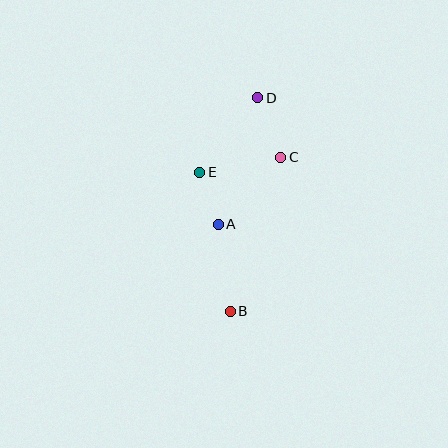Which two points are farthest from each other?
Points B and D are farthest from each other.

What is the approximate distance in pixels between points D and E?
The distance between D and E is approximately 94 pixels.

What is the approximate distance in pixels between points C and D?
The distance between C and D is approximately 64 pixels.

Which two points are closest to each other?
Points A and E are closest to each other.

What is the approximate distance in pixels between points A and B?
The distance between A and B is approximately 88 pixels.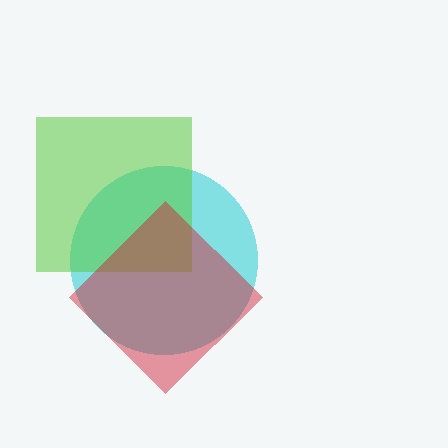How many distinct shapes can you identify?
There are 3 distinct shapes: a cyan circle, a lime square, a red diamond.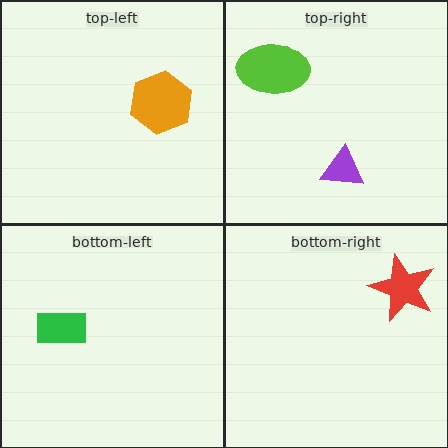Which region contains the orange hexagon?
The top-left region.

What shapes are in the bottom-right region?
The red star.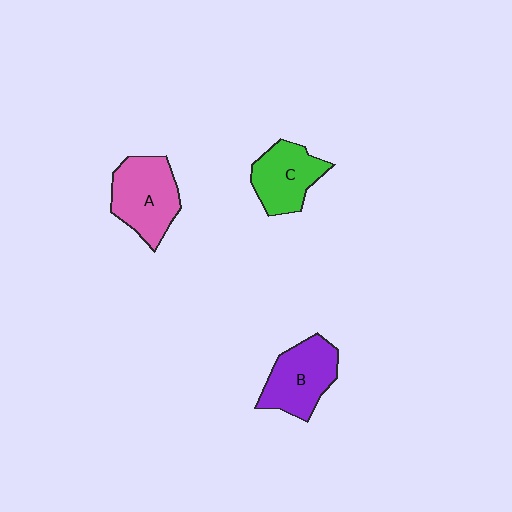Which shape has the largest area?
Shape A (pink).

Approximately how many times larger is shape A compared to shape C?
Approximately 1.2 times.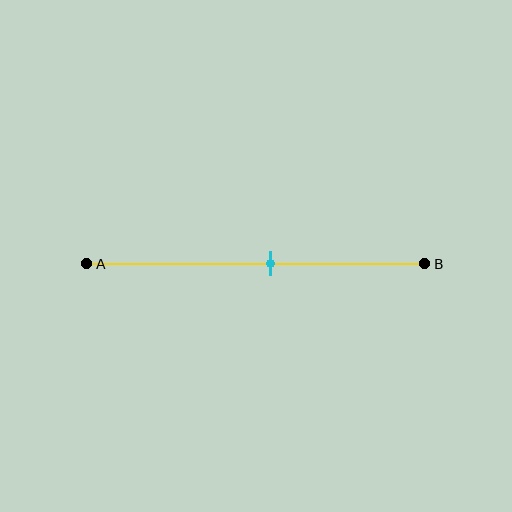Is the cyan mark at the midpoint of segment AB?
No, the mark is at about 55% from A, not at the 50% midpoint.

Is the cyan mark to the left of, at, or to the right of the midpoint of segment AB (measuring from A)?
The cyan mark is to the right of the midpoint of segment AB.